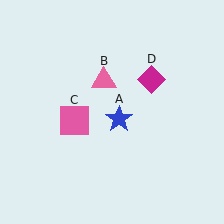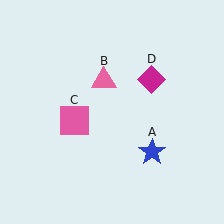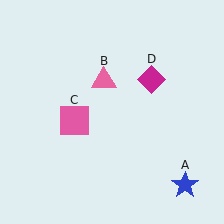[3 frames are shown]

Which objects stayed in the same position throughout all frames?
Pink triangle (object B) and pink square (object C) and magenta diamond (object D) remained stationary.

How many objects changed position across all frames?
1 object changed position: blue star (object A).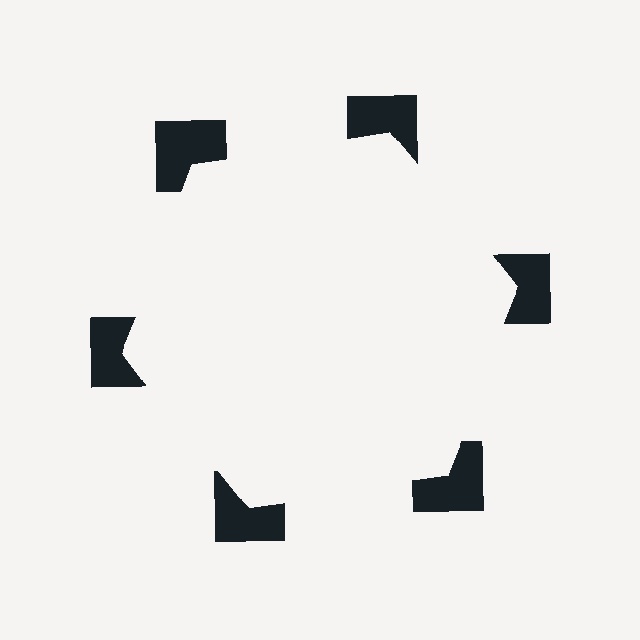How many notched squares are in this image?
There are 6 — one at each vertex of the illusory hexagon.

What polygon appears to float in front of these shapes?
An illusory hexagon — its edges are inferred from the aligned wedge cuts in the notched squares, not physically drawn.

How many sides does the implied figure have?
6 sides.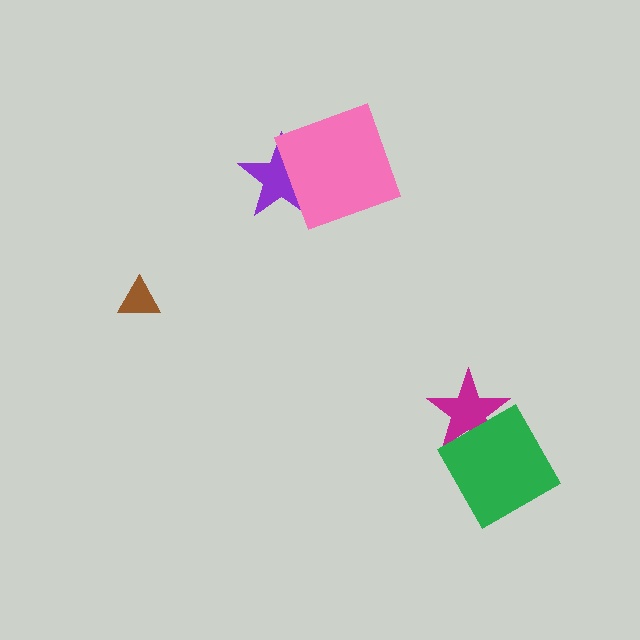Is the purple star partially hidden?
Yes, it is partially covered by another shape.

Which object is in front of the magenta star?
The green square is in front of the magenta star.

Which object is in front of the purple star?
The pink square is in front of the purple star.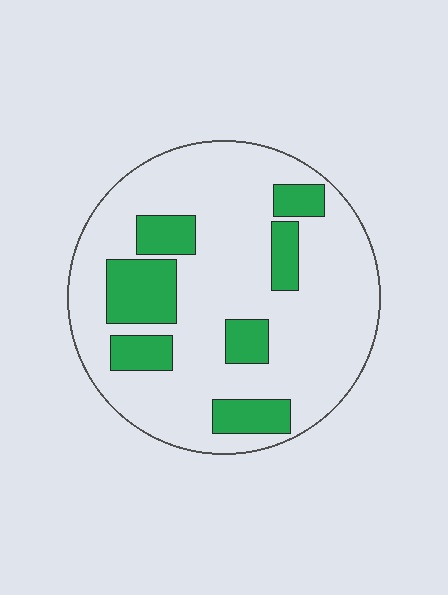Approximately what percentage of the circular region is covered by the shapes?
Approximately 25%.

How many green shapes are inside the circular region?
7.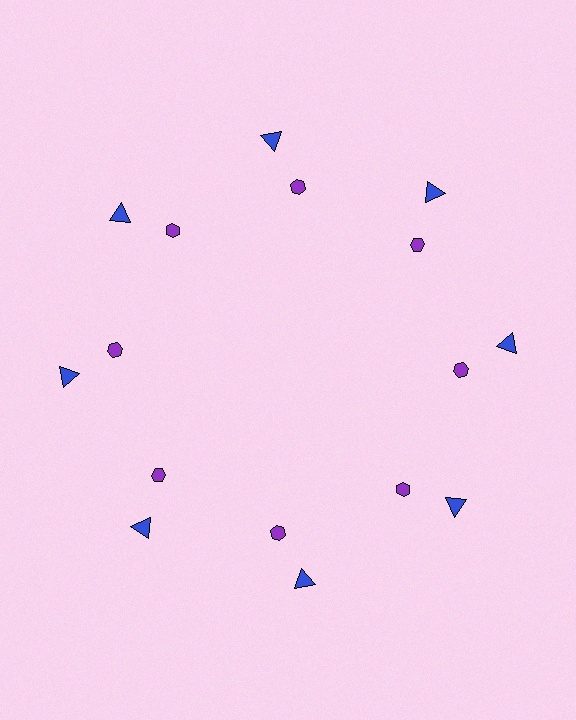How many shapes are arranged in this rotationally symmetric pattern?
There are 16 shapes, arranged in 8 groups of 2.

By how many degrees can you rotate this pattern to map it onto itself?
The pattern maps onto itself every 45 degrees of rotation.